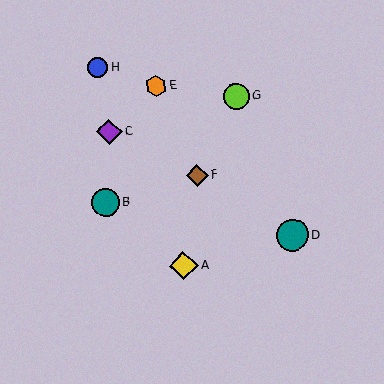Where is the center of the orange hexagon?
The center of the orange hexagon is at (156, 86).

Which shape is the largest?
The teal circle (labeled D) is the largest.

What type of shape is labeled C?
Shape C is a purple diamond.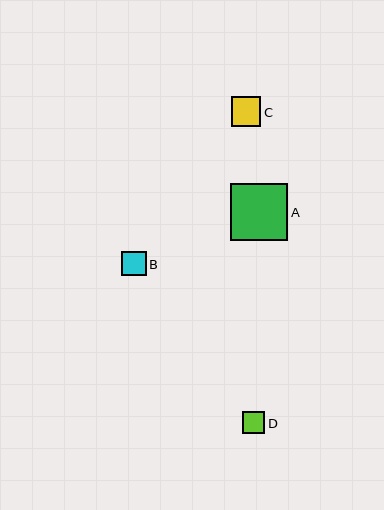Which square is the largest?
Square A is the largest with a size of approximately 57 pixels.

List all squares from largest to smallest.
From largest to smallest: A, C, B, D.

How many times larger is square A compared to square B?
Square A is approximately 2.3 times the size of square B.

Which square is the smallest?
Square D is the smallest with a size of approximately 22 pixels.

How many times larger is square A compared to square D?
Square A is approximately 2.6 times the size of square D.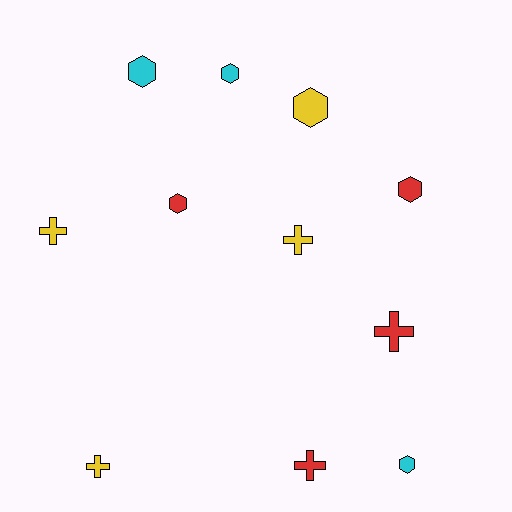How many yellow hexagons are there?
There is 1 yellow hexagon.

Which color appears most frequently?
Red, with 4 objects.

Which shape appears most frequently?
Hexagon, with 6 objects.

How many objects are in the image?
There are 11 objects.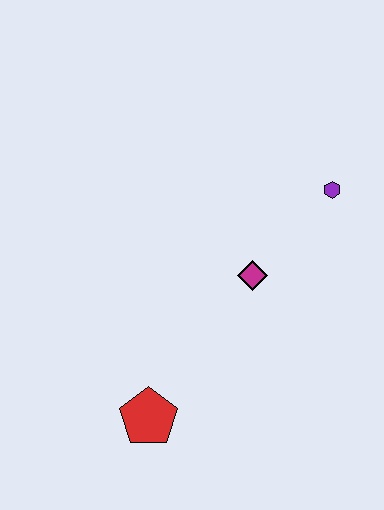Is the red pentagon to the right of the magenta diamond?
No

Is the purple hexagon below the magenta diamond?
No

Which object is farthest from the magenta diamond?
The red pentagon is farthest from the magenta diamond.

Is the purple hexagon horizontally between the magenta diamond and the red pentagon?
No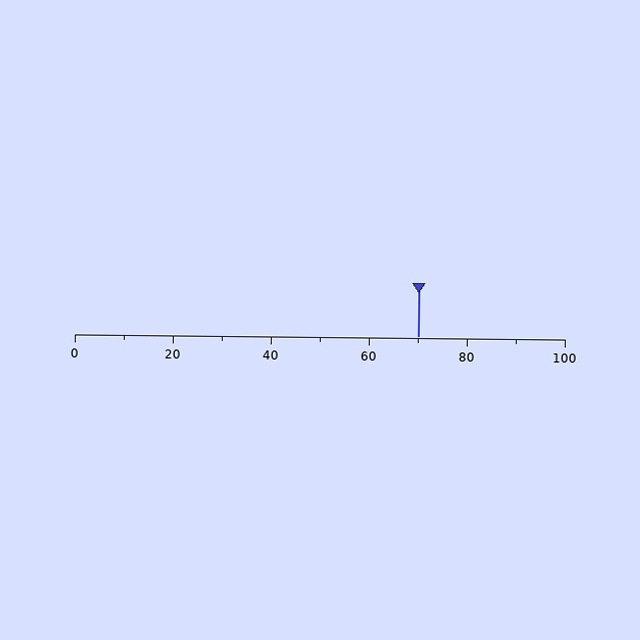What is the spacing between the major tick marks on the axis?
The major ticks are spaced 20 apart.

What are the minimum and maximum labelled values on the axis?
The axis runs from 0 to 100.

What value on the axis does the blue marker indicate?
The marker indicates approximately 70.